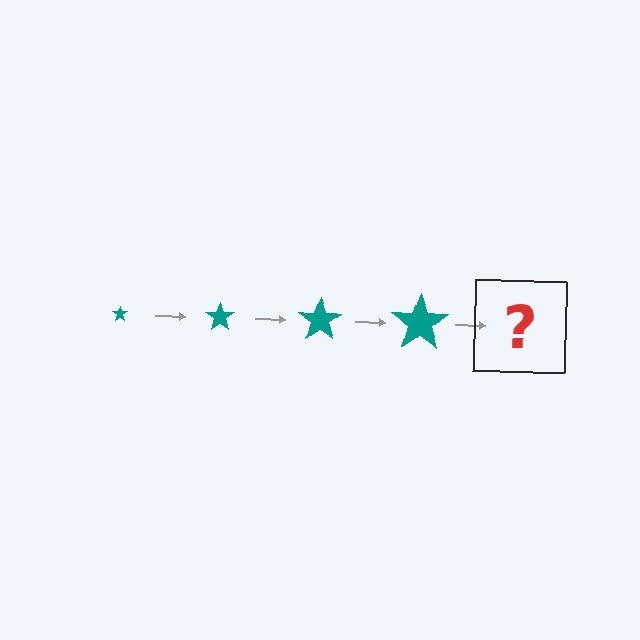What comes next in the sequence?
The next element should be a teal star, larger than the previous one.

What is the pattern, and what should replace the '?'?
The pattern is that the star gets progressively larger each step. The '?' should be a teal star, larger than the previous one.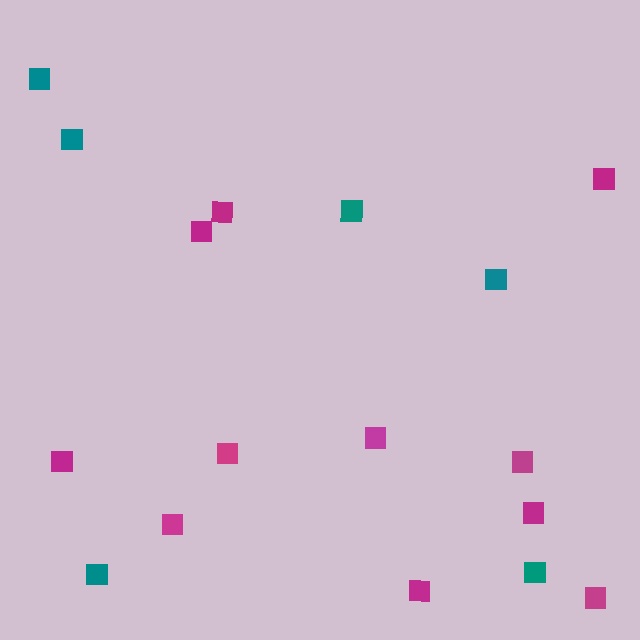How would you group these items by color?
There are 2 groups: one group of magenta squares (11) and one group of teal squares (6).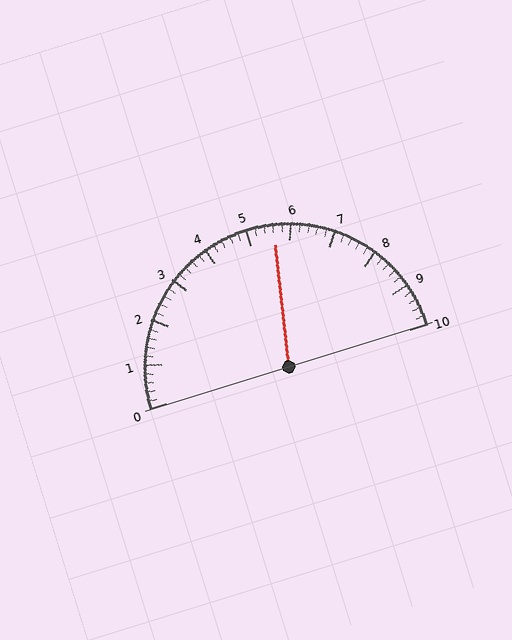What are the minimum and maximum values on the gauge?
The gauge ranges from 0 to 10.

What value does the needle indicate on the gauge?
The needle indicates approximately 5.6.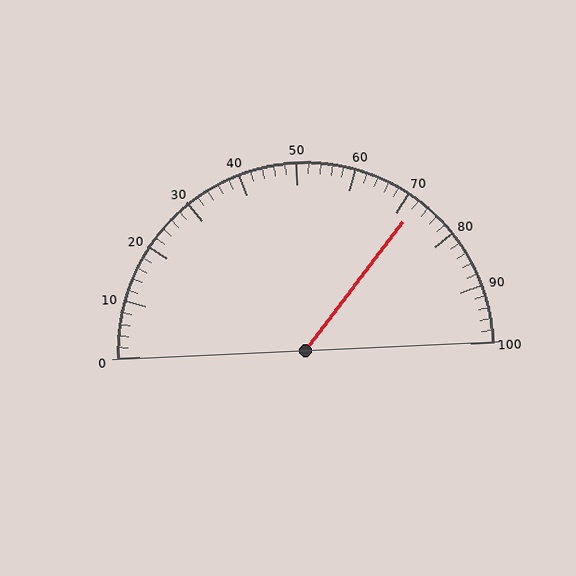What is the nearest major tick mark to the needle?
The nearest major tick mark is 70.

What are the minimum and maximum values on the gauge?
The gauge ranges from 0 to 100.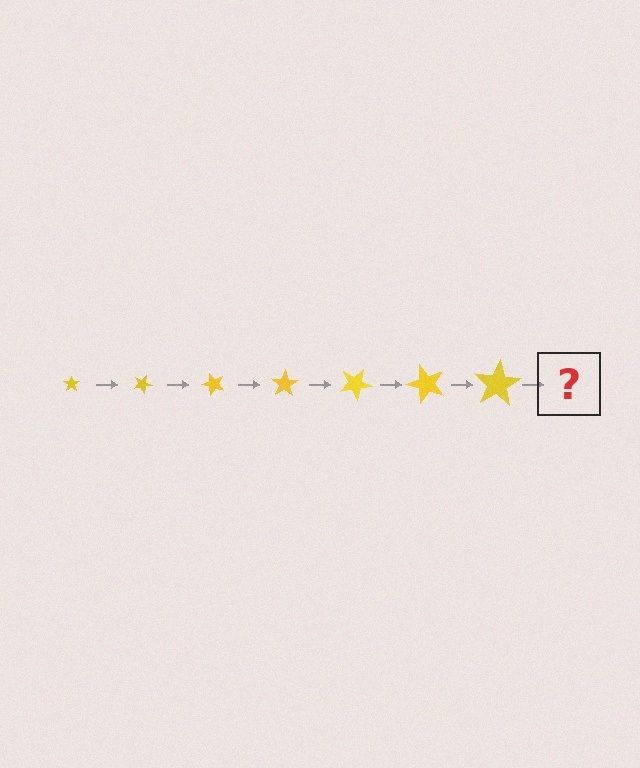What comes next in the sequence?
The next element should be a star, larger than the previous one and rotated 175 degrees from the start.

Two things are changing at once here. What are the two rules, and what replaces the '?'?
The two rules are that the star grows larger each step and it rotates 25 degrees each step. The '?' should be a star, larger than the previous one and rotated 175 degrees from the start.